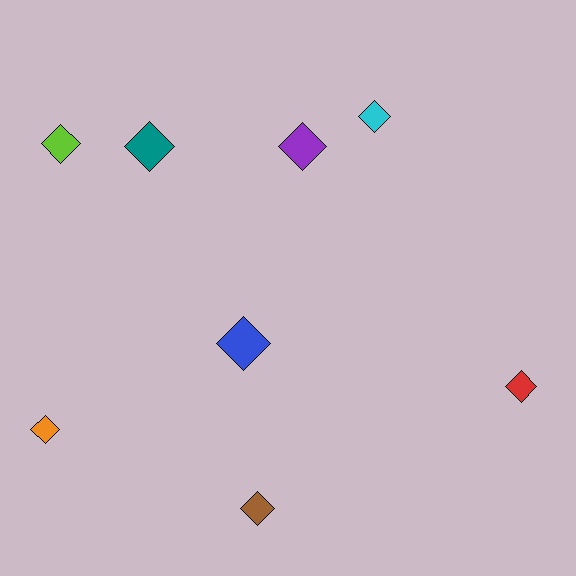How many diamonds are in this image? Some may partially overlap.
There are 8 diamonds.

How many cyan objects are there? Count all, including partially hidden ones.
There is 1 cyan object.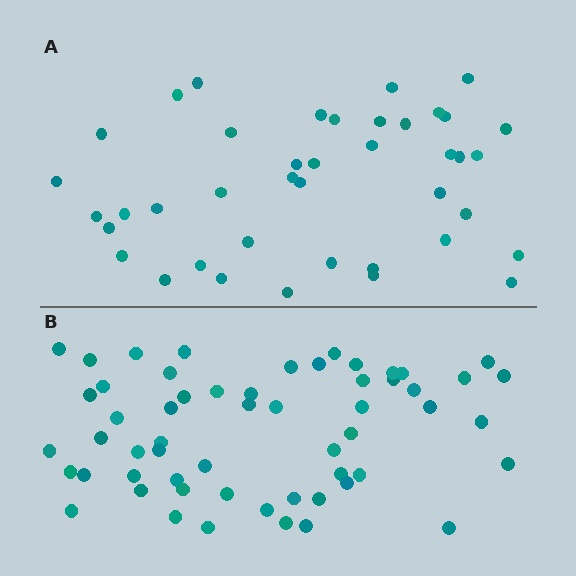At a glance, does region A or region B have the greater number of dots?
Region B (the bottom region) has more dots.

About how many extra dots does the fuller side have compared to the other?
Region B has approximately 15 more dots than region A.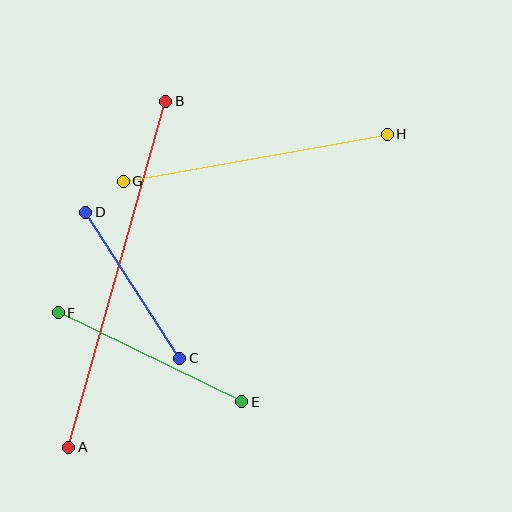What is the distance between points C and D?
The distance is approximately 174 pixels.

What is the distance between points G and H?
The distance is approximately 268 pixels.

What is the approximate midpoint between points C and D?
The midpoint is at approximately (133, 285) pixels.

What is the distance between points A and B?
The distance is approximately 359 pixels.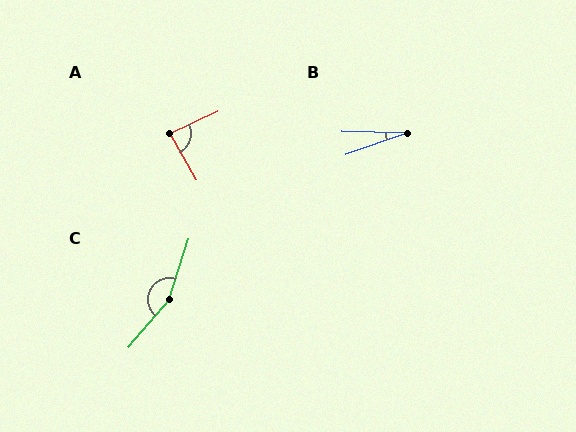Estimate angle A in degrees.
Approximately 85 degrees.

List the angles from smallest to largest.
B (20°), A (85°), C (157°).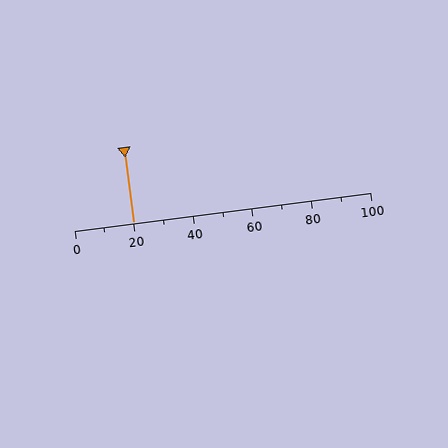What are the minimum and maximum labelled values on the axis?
The axis runs from 0 to 100.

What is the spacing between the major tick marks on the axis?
The major ticks are spaced 20 apart.